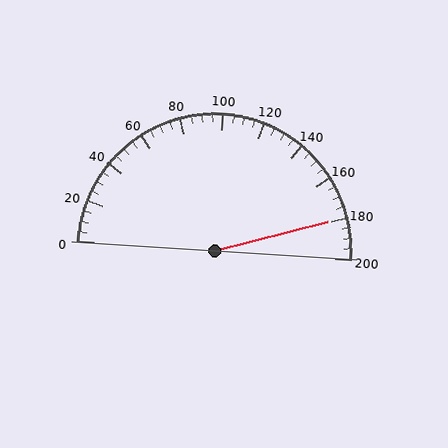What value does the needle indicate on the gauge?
The needle indicates approximately 180.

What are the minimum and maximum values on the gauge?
The gauge ranges from 0 to 200.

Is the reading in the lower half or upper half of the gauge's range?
The reading is in the upper half of the range (0 to 200).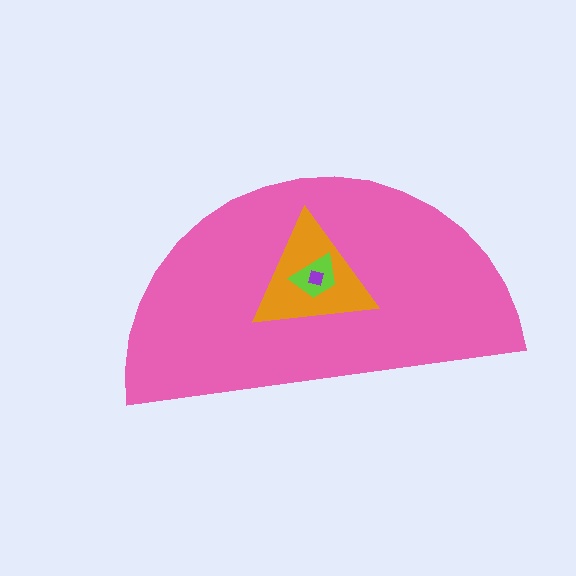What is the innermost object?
The purple square.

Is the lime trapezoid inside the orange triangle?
Yes.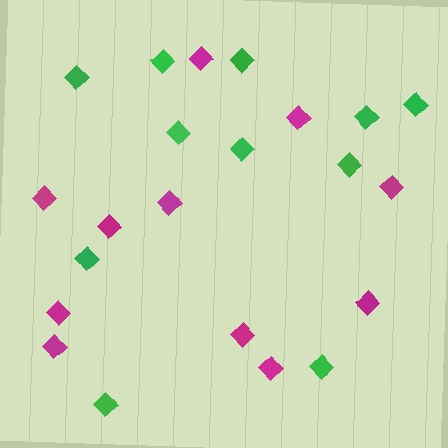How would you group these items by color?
There are 2 groups: one group of green diamonds (11) and one group of magenta diamonds (11).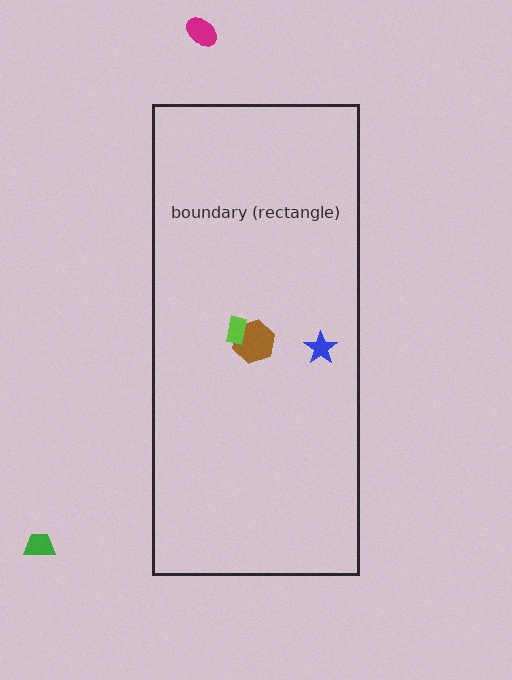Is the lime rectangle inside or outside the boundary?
Inside.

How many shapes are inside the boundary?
3 inside, 2 outside.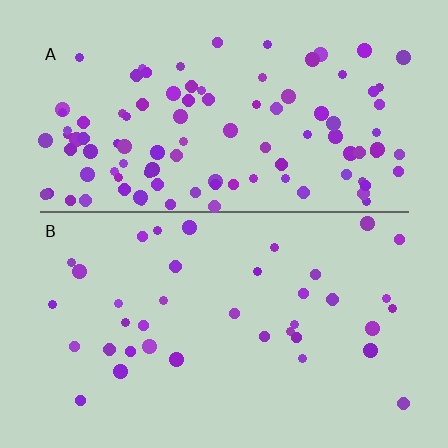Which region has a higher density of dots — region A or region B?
A (the top).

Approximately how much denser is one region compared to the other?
Approximately 2.7× — region A over region B.